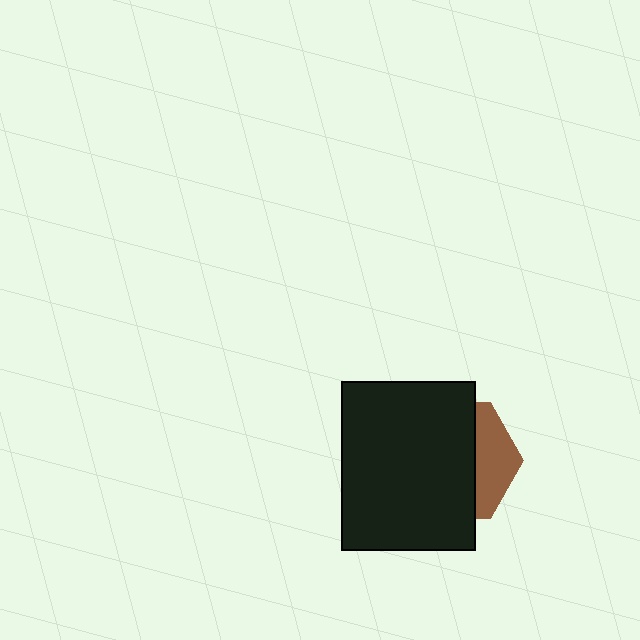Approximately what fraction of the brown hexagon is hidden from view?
Roughly 68% of the brown hexagon is hidden behind the black rectangle.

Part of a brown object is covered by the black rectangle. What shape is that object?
It is a hexagon.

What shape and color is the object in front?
The object in front is a black rectangle.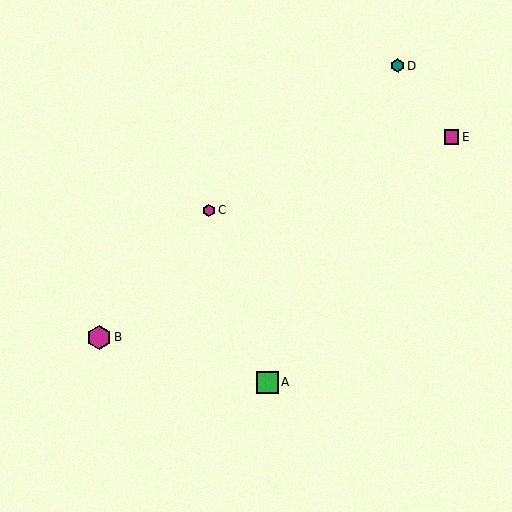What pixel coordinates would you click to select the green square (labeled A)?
Click at (267, 382) to select the green square A.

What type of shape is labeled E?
Shape E is a magenta square.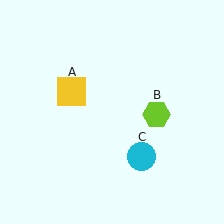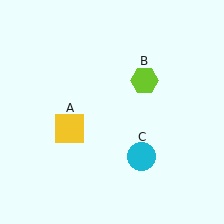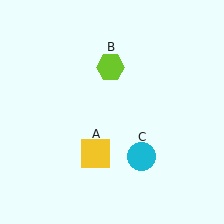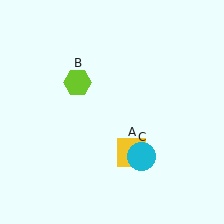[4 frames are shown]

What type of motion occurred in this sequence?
The yellow square (object A), lime hexagon (object B) rotated counterclockwise around the center of the scene.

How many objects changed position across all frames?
2 objects changed position: yellow square (object A), lime hexagon (object B).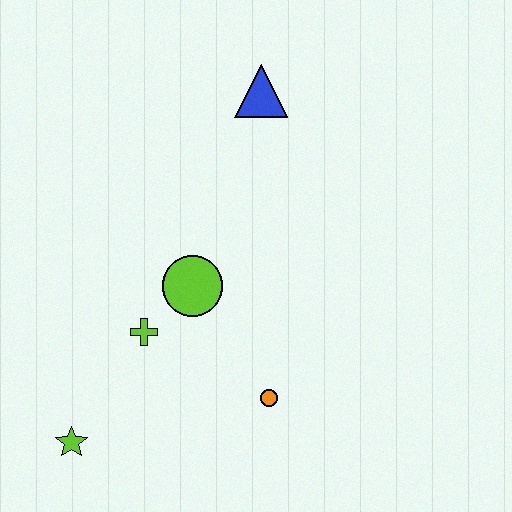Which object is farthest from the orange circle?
The blue triangle is farthest from the orange circle.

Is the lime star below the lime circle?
Yes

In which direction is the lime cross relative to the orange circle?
The lime cross is to the left of the orange circle.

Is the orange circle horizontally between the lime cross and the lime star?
No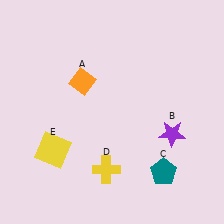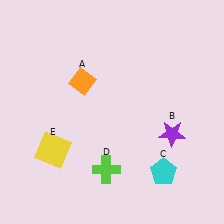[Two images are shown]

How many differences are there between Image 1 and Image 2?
There are 2 differences between the two images.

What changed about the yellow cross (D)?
In Image 1, D is yellow. In Image 2, it changed to lime.